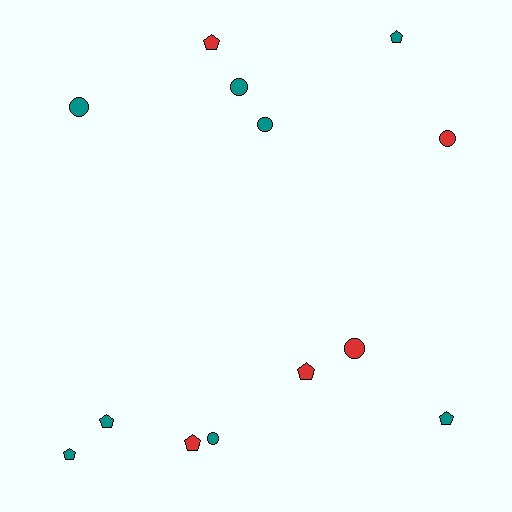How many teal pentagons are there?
There are 4 teal pentagons.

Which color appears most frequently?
Teal, with 8 objects.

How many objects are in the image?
There are 13 objects.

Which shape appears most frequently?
Pentagon, with 7 objects.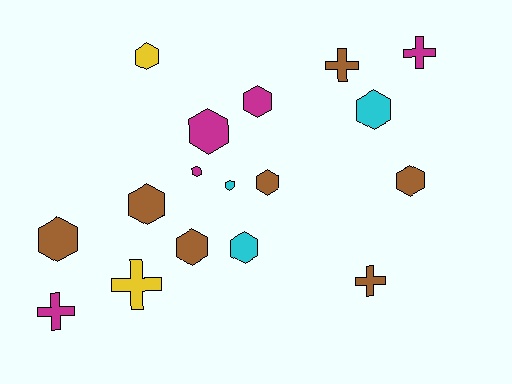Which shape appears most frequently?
Hexagon, with 12 objects.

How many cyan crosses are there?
There are no cyan crosses.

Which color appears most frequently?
Brown, with 7 objects.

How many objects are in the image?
There are 17 objects.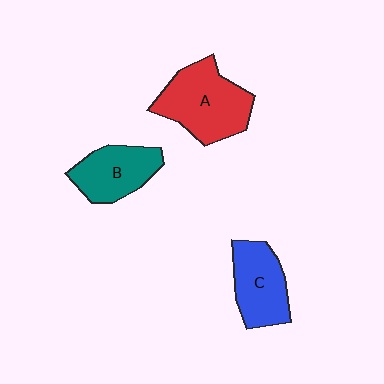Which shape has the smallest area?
Shape B (teal).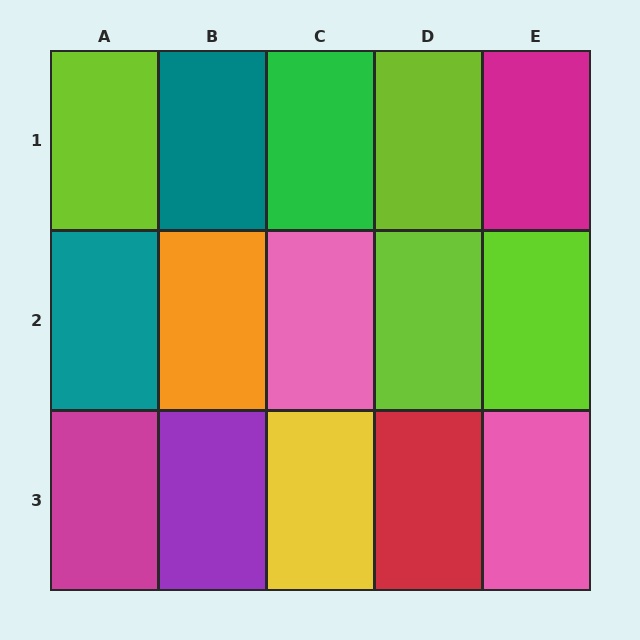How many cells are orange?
1 cell is orange.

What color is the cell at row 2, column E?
Lime.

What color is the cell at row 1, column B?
Teal.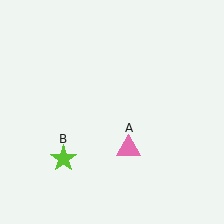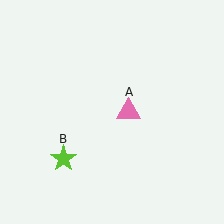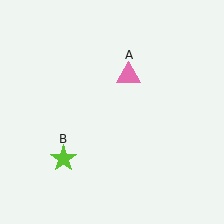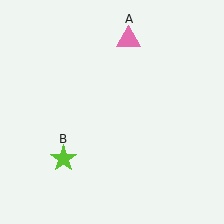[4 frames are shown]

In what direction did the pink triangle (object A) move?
The pink triangle (object A) moved up.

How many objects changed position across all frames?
1 object changed position: pink triangle (object A).